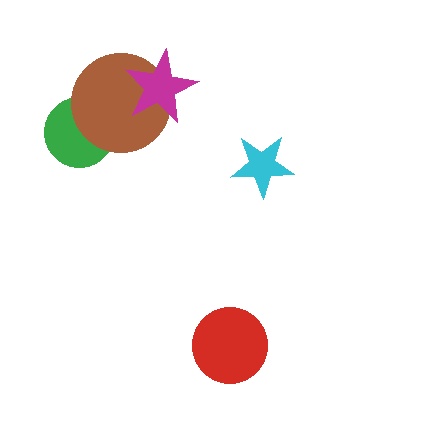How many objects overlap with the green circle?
1 object overlaps with the green circle.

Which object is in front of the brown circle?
The magenta star is in front of the brown circle.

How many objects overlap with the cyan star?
0 objects overlap with the cyan star.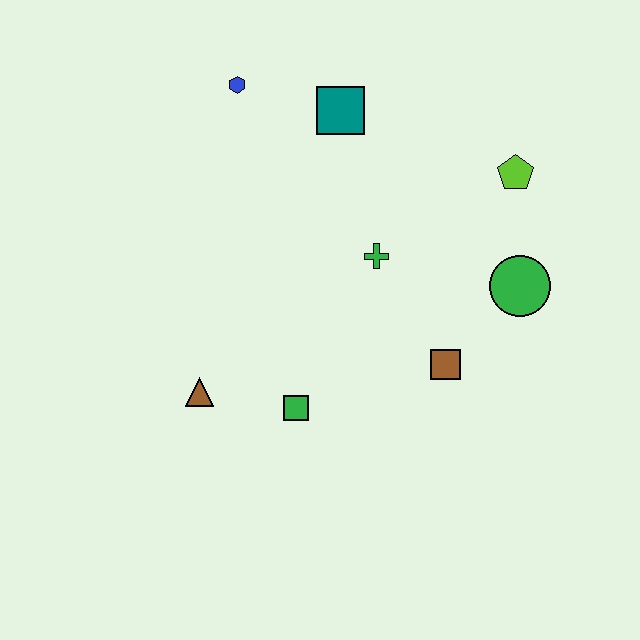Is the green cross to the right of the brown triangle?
Yes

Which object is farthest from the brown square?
The blue hexagon is farthest from the brown square.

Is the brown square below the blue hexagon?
Yes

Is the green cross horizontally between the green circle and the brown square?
No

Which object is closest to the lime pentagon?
The green circle is closest to the lime pentagon.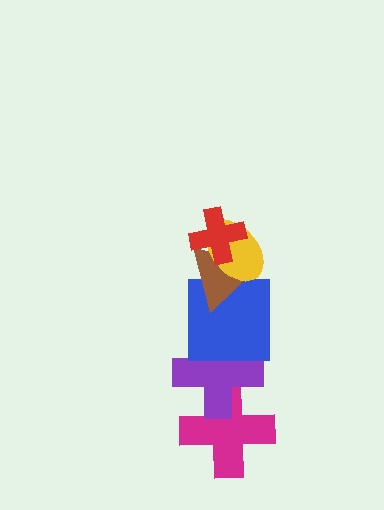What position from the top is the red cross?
The red cross is 1st from the top.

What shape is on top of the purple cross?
The blue square is on top of the purple cross.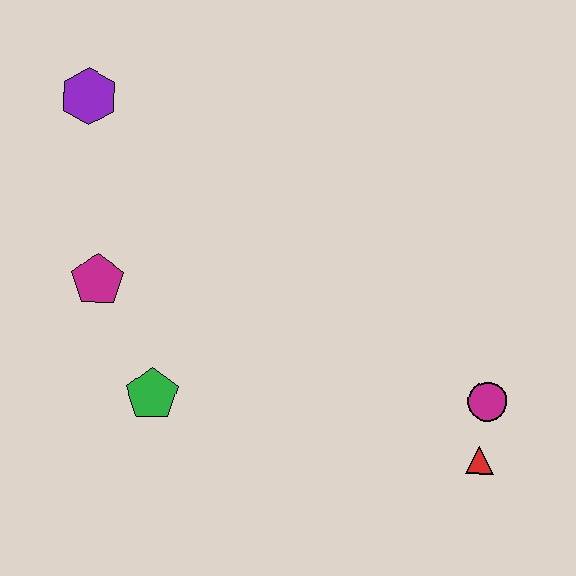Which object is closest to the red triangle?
The magenta circle is closest to the red triangle.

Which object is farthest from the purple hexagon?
The red triangle is farthest from the purple hexagon.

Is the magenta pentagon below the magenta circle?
No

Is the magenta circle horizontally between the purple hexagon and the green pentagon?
No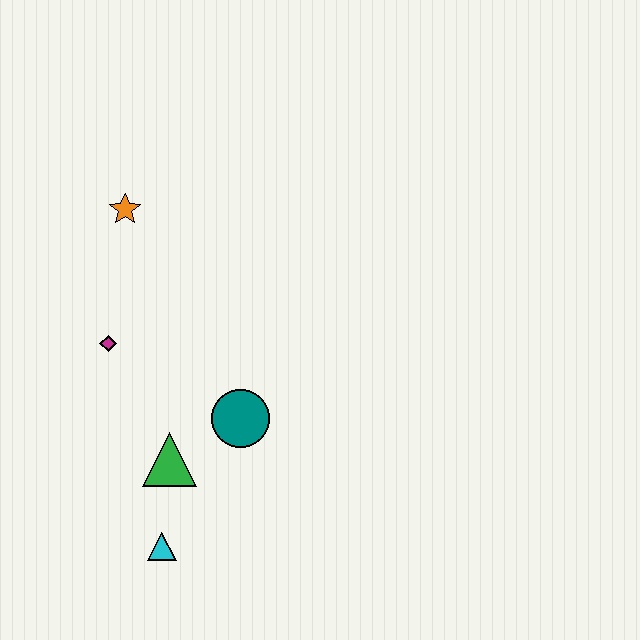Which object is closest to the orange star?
The magenta diamond is closest to the orange star.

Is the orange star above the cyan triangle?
Yes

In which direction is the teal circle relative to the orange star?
The teal circle is below the orange star.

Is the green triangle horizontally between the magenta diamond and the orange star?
No